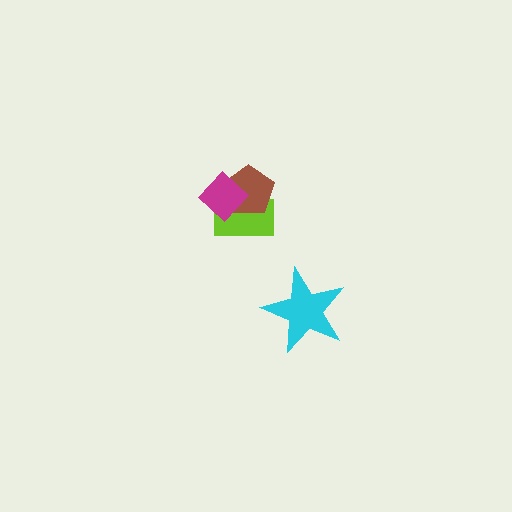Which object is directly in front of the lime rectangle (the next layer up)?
The brown pentagon is directly in front of the lime rectangle.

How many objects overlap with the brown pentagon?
2 objects overlap with the brown pentagon.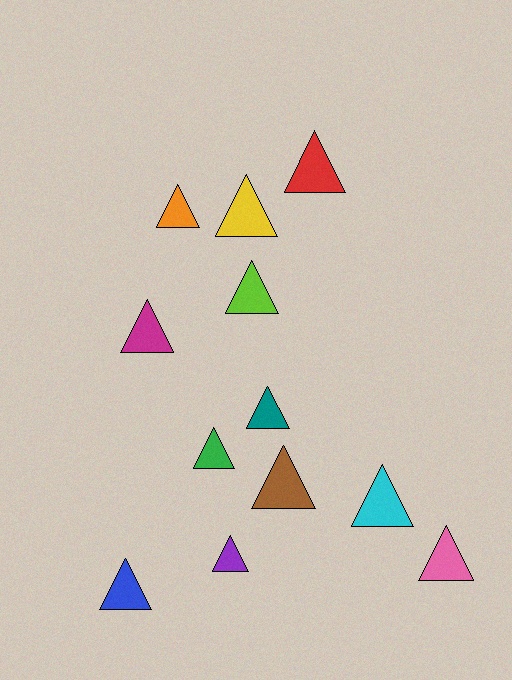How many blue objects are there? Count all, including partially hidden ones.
There is 1 blue object.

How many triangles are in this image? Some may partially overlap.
There are 12 triangles.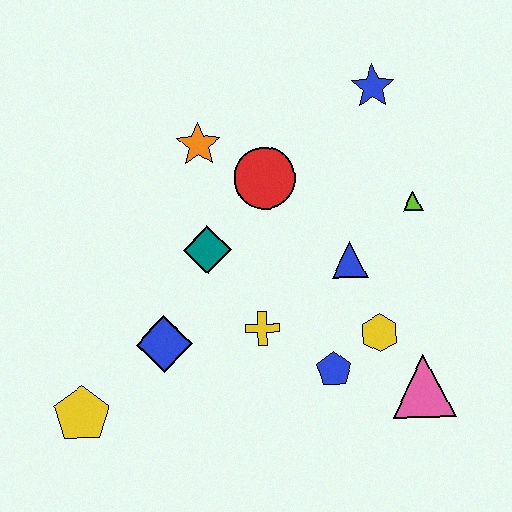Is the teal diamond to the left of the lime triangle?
Yes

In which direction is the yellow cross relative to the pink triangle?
The yellow cross is to the left of the pink triangle.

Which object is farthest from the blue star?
The yellow pentagon is farthest from the blue star.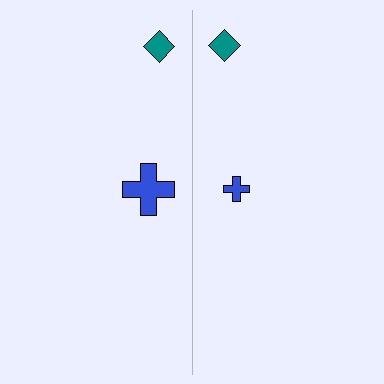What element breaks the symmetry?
The blue cross on the right side has a different size than its mirror counterpart.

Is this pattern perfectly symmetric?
No, the pattern is not perfectly symmetric. The blue cross on the right side has a different size than its mirror counterpart.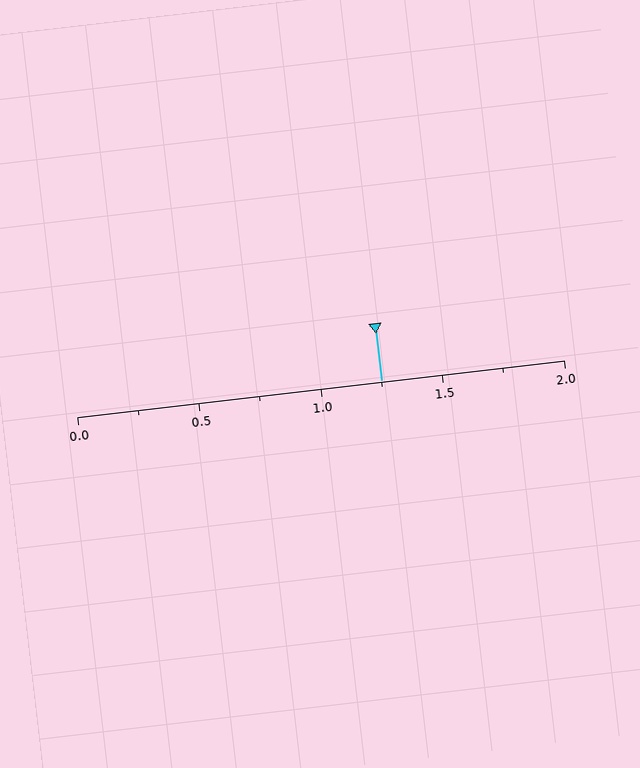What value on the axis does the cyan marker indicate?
The marker indicates approximately 1.25.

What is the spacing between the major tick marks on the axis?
The major ticks are spaced 0.5 apart.